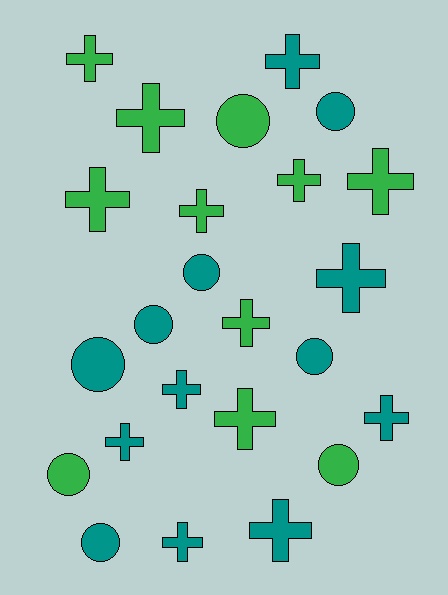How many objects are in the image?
There are 24 objects.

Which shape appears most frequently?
Cross, with 15 objects.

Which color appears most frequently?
Teal, with 13 objects.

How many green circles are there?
There are 3 green circles.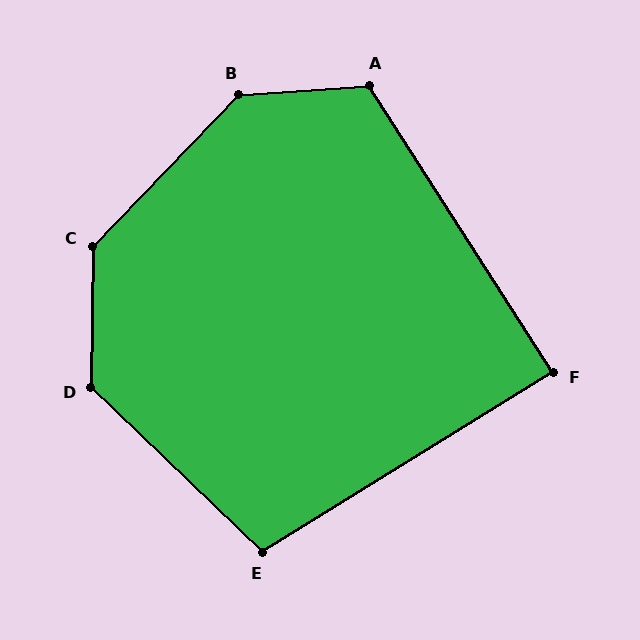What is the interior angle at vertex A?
Approximately 119 degrees (obtuse).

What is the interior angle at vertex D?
Approximately 133 degrees (obtuse).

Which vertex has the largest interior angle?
B, at approximately 138 degrees.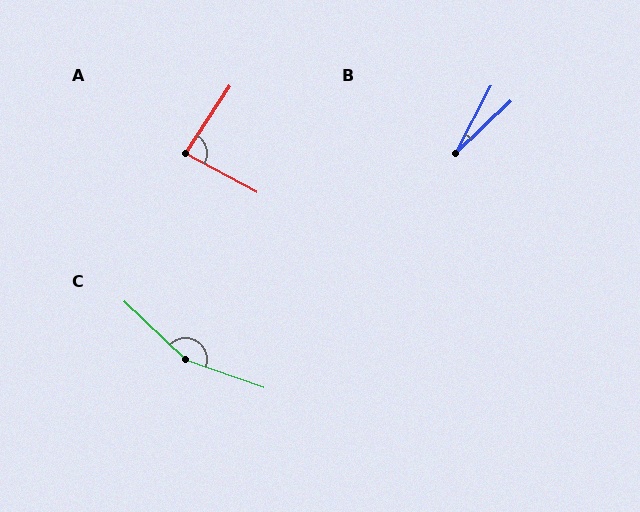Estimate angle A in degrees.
Approximately 85 degrees.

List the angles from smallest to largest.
B (19°), A (85°), C (155°).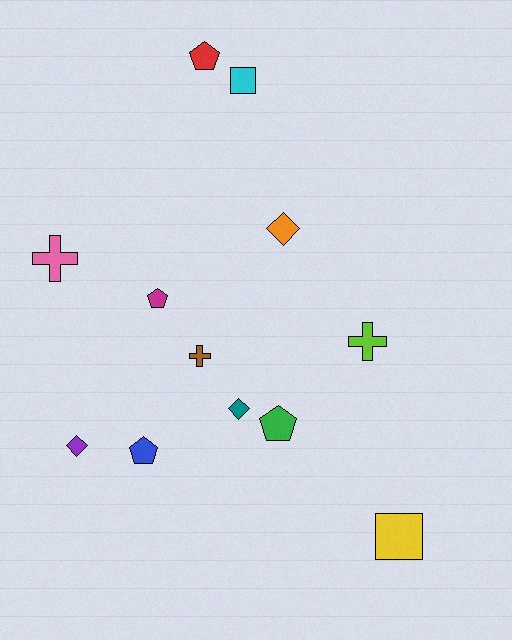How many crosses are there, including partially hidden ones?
There are 3 crosses.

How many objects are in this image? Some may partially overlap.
There are 12 objects.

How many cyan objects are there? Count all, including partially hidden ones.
There is 1 cyan object.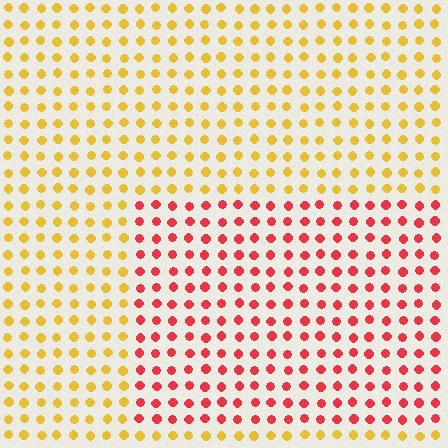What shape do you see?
I see a rectangle.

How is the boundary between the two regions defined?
The boundary is defined purely by a slight shift in hue (about 53 degrees). Spacing, size, and orientation are identical on both sides.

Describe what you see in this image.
The image is filled with small yellow elements in a uniform arrangement. A rectangle-shaped region is visible where the elements are tinted to a slightly different hue, forming a subtle color boundary.